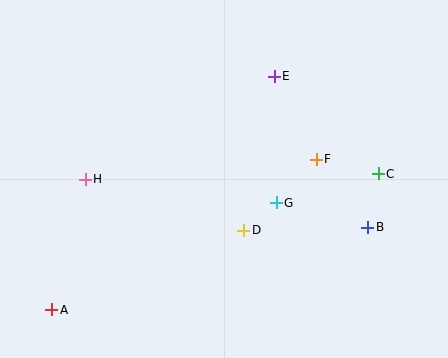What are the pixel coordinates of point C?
Point C is at (378, 174).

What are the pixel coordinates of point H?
Point H is at (85, 179).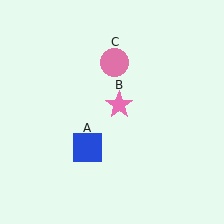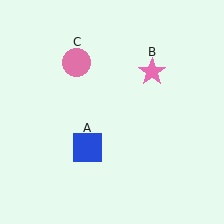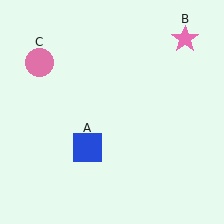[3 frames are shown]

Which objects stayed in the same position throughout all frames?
Blue square (object A) remained stationary.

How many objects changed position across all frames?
2 objects changed position: pink star (object B), pink circle (object C).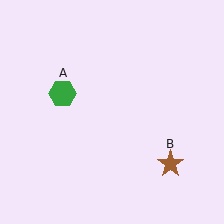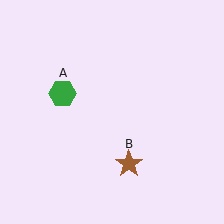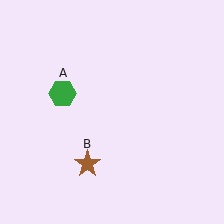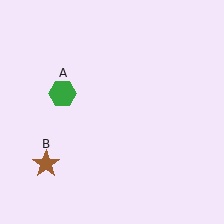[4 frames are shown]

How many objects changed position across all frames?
1 object changed position: brown star (object B).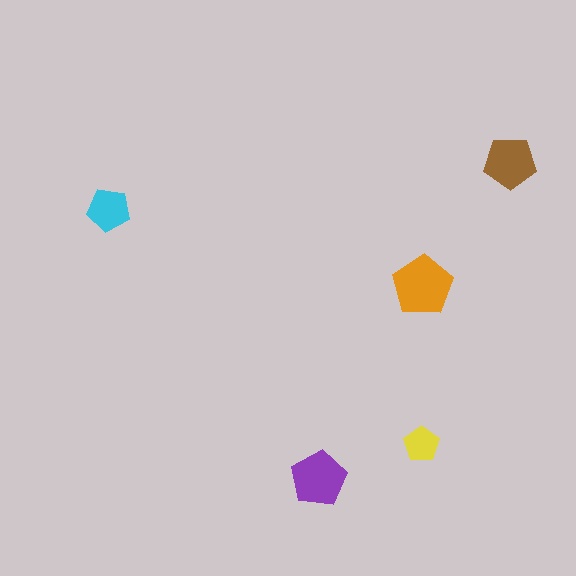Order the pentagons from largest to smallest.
the orange one, the purple one, the brown one, the cyan one, the yellow one.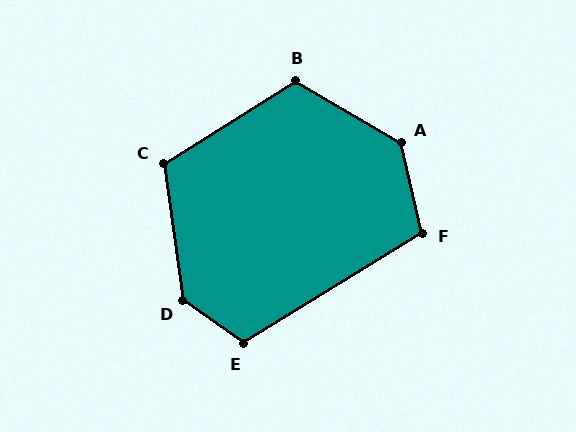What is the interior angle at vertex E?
Approximately 113 degrees (obtuse).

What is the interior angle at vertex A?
Approximately 133 degrees (obtuse).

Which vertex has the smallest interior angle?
F, at approximately 109 degrees.